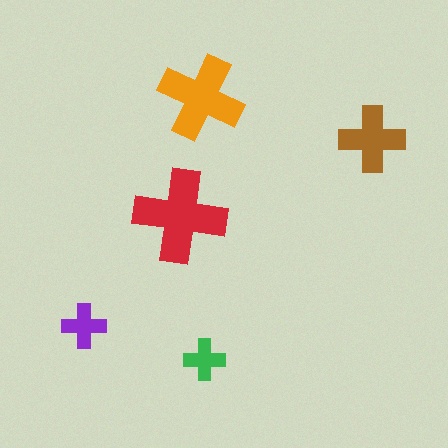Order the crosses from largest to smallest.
the red one, the orange one, the brown one, the purple one, the green one.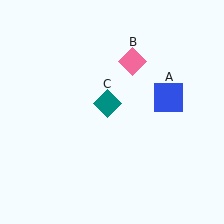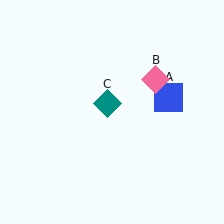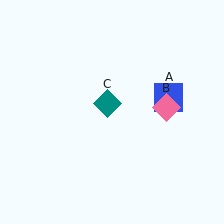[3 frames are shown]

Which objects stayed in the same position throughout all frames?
Blue square (object A) and teal diamond (object C) remained stationary.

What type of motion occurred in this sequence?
The pink diamond (object B) rotated clockwise around the center of the scene.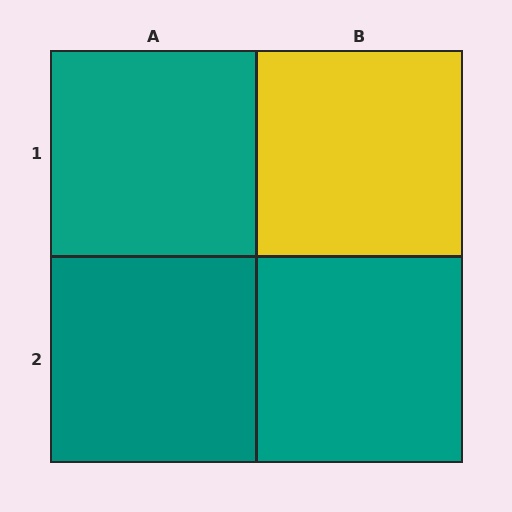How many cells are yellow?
1 cell is yellow.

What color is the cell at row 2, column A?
Teal.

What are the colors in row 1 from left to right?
Teal, yellow.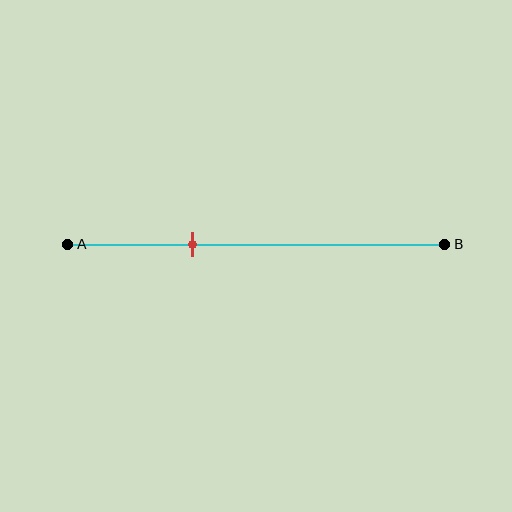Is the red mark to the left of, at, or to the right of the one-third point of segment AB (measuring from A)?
The red mark is approximately at the one-third point of segment AB.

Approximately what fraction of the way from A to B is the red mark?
The red mark is approximately 35% of the way from A to B.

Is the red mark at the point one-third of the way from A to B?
Yes, the mark is approximately at the one-third point.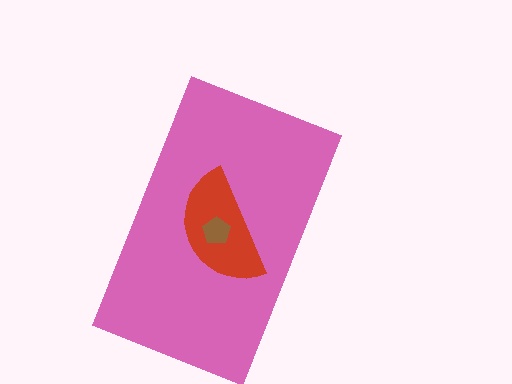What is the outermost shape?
The pink rectangle.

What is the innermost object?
The brown pentagon.